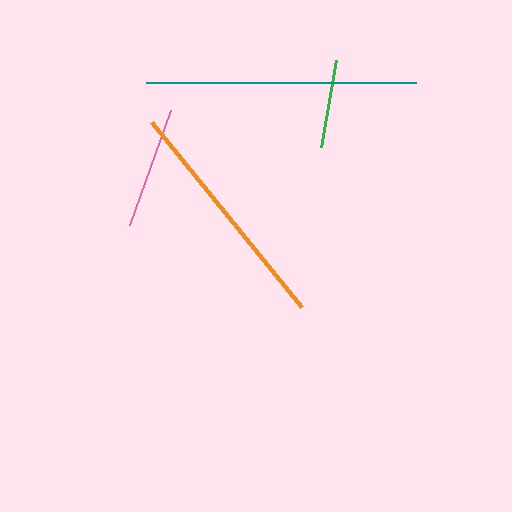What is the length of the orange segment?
The orange segment is approximately 238 pixels long.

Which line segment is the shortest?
The green line is the shortest at approximately 88 pixels.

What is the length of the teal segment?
The teal segment is approximately 269 pixels long.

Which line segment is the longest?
The teal line is the longest at approximately 269 pixels.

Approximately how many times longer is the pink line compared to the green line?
The pink line is approximately 1.4 times the length of the green line.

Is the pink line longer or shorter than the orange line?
The orange line is longer than the pink line.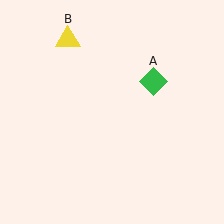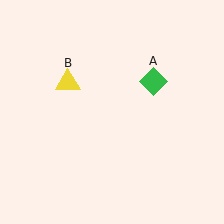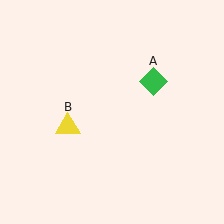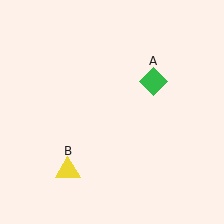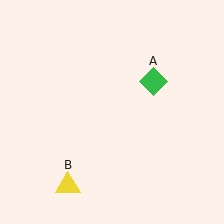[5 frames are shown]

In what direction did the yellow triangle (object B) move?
The yellow triangle (object B) moved down.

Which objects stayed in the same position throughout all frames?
Green diamond (object A) remained stationary.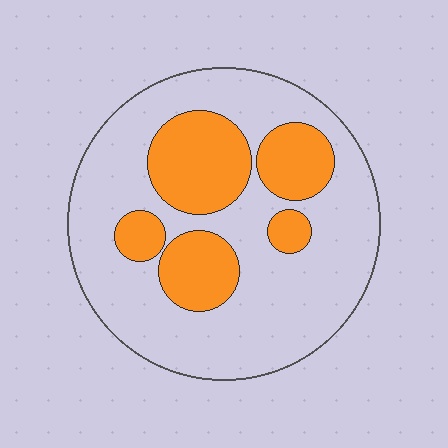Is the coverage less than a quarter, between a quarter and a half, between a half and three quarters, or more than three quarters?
Between a quarter and a half.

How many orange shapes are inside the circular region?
5.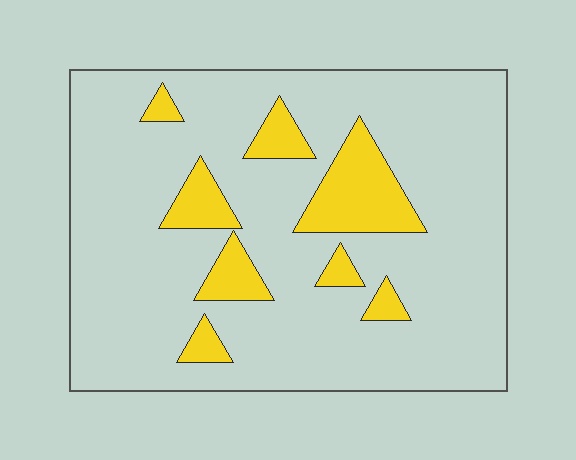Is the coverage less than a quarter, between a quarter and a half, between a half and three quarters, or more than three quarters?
Less than a quarter.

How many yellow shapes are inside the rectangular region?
8.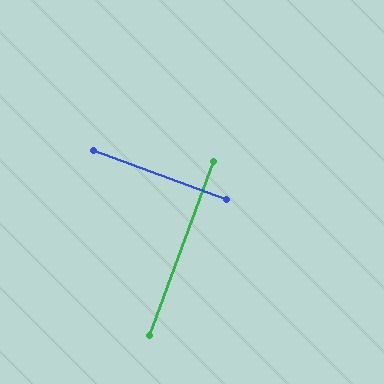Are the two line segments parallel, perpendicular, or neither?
Perpendicular — they meet at approximately 90°.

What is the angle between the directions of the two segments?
Approximately 90 degrees.